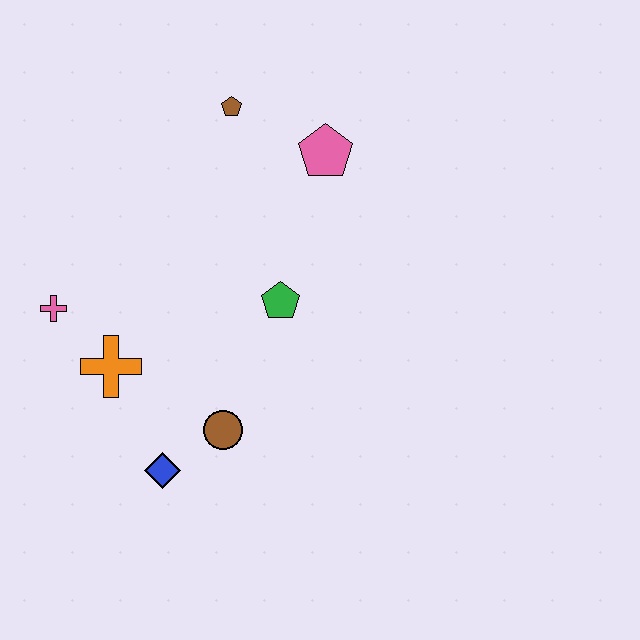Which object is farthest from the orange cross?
The pink pentagon is farthest from the orange cross.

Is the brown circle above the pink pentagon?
No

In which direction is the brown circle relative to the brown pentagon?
The brown circle is below the brown pentagon.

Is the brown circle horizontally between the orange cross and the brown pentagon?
Yes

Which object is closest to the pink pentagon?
The brown pentagon is closest to the pink pentagon.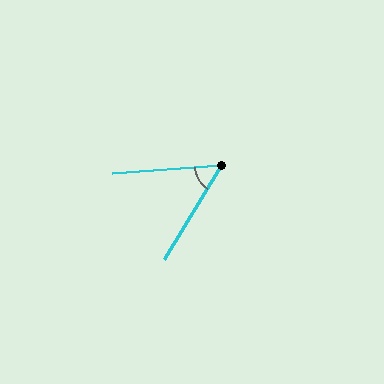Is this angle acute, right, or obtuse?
It is acute.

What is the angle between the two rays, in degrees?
Approximately 55 degrees.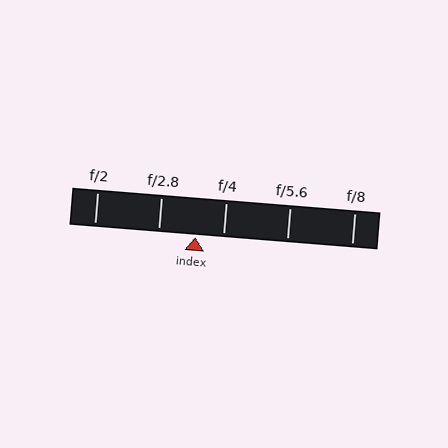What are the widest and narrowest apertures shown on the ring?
The widest aperture shown is f/2 and the narrowest is f/8.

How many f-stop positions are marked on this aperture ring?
There are 5 f-stop positions marked.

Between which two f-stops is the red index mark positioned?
The index mark is between f/2.8 and f/4.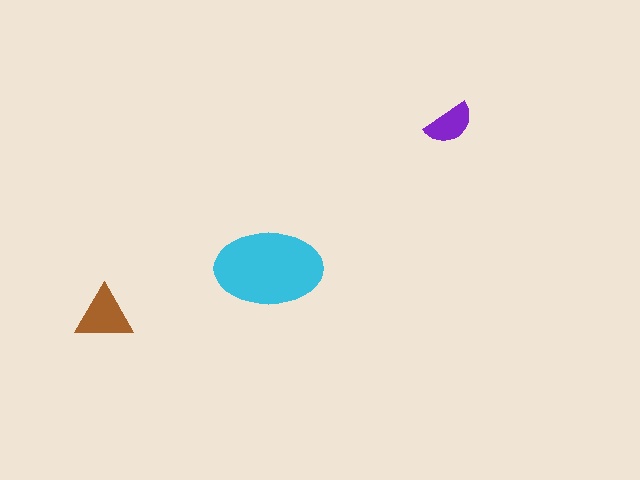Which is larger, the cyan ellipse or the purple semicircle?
The cyan ellipse.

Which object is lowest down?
The brown triangle is bottommost.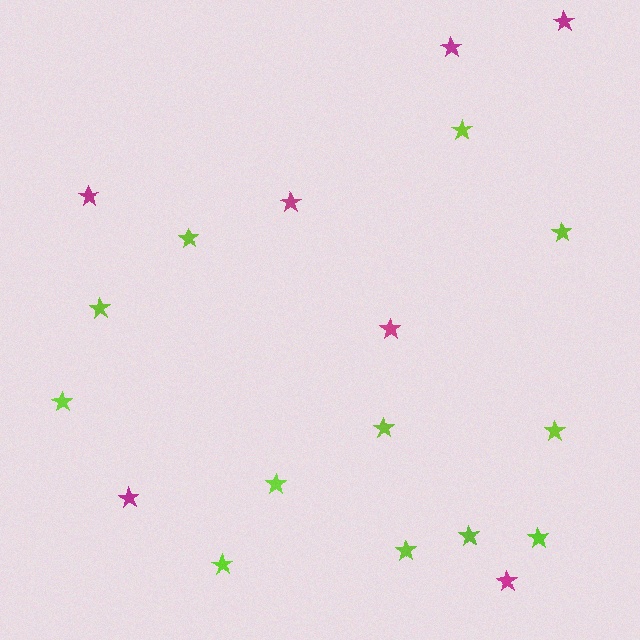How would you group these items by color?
There are 2 groups: one group of magenta stars (7) and one group of lime stars (12).